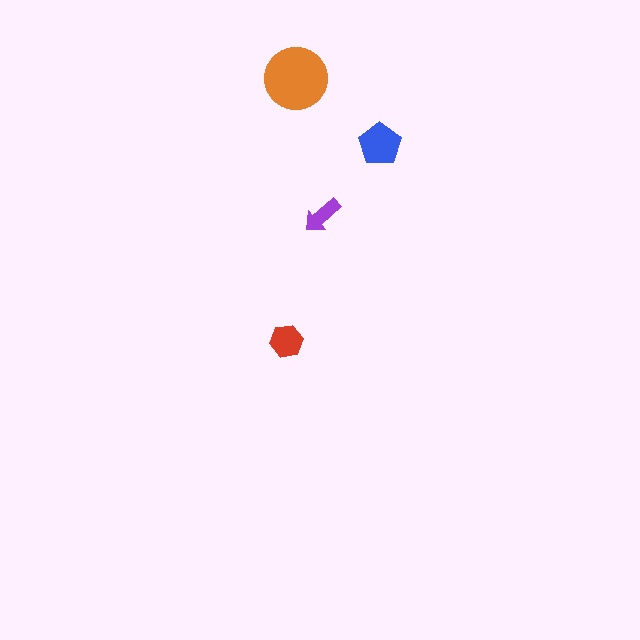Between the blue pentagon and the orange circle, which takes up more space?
The orange circle.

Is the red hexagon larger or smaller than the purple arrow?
Larger.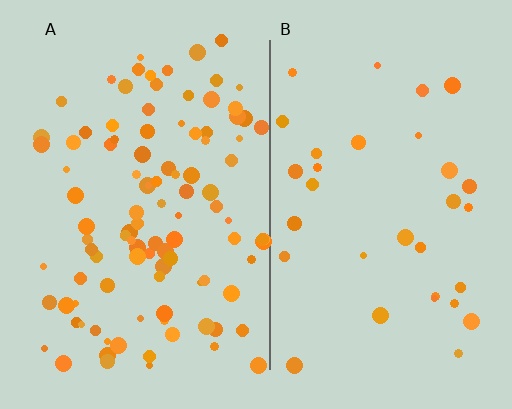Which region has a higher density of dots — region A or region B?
A (the left).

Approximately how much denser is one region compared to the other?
Approximately 3.2× — region A over region B.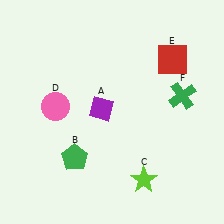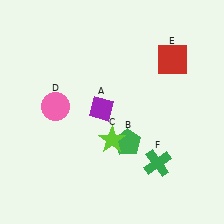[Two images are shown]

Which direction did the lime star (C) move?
The lime star (C) moved up.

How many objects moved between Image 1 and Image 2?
3 objects moved between the two images.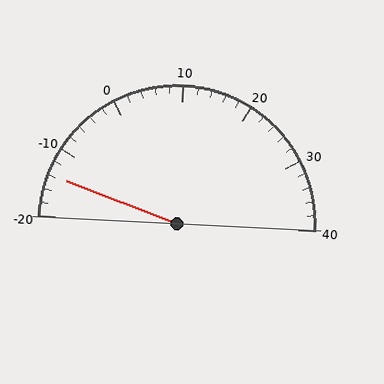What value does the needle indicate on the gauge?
The needle indicates approximately -14.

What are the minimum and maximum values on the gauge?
The gauge ranges from -20 to 40.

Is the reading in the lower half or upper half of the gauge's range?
The reading is in the lower half of the range (-20 to 40).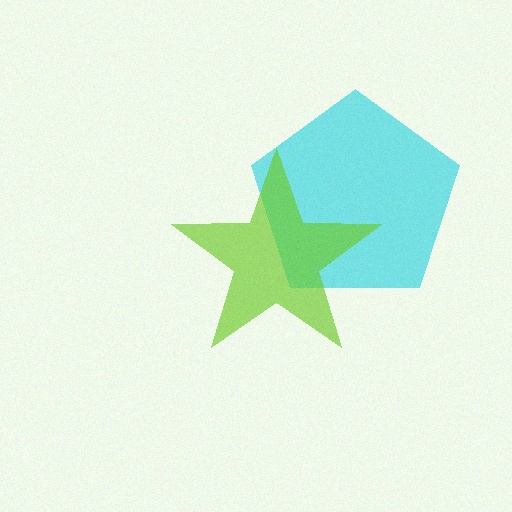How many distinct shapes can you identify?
There are 2 distinct shapes: a cyan pentagon, a lime star.